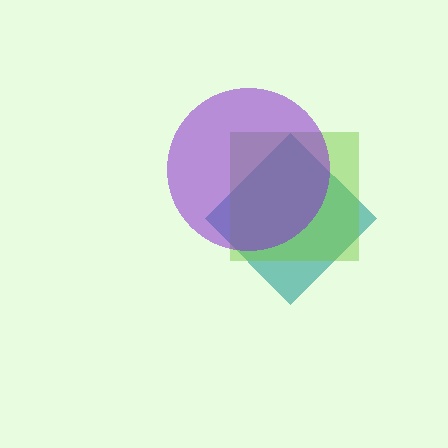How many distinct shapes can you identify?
There are 3 distinct shapes: a teal diamond, a lime square, a purple circle.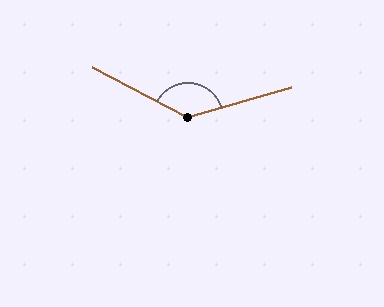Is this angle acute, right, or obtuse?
It is obtuse.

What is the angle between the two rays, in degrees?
Approximately 135 degrees.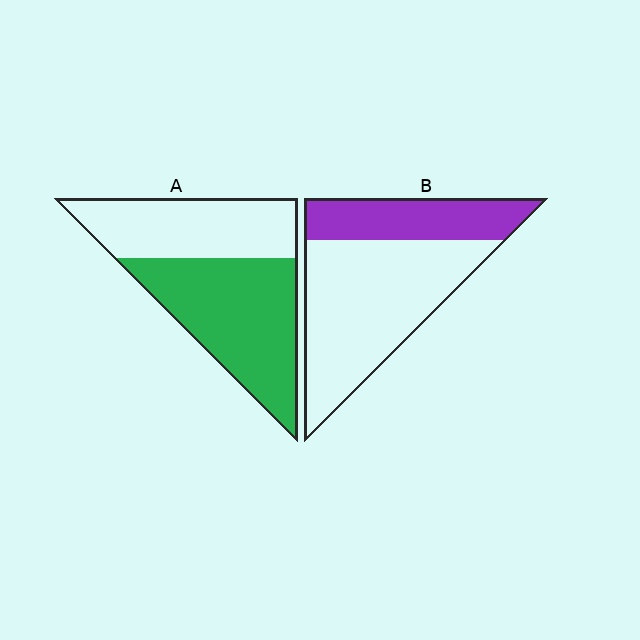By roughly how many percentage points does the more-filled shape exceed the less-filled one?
By roughly 25 percentage points (A over B).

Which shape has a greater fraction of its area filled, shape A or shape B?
Shape A.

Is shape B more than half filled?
No.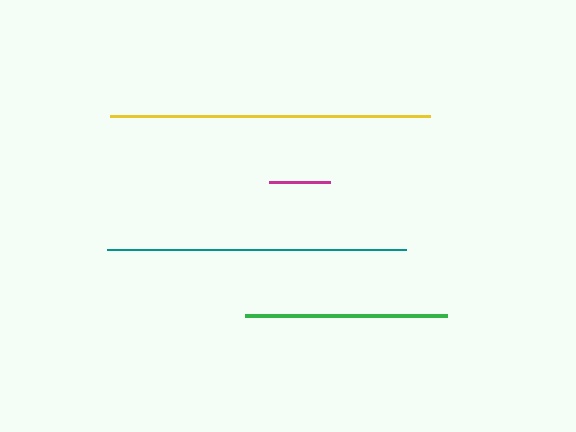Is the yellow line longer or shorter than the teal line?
The yellow line is longer than the teal line.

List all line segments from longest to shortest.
From longest to shortest: yellow, teal, green, magenta.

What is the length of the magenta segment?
The magenta segment is approximately 61 pixels long.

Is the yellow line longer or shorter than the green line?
The yellow line is longer than the green line.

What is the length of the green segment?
The green segment is approximately 202 pixels long.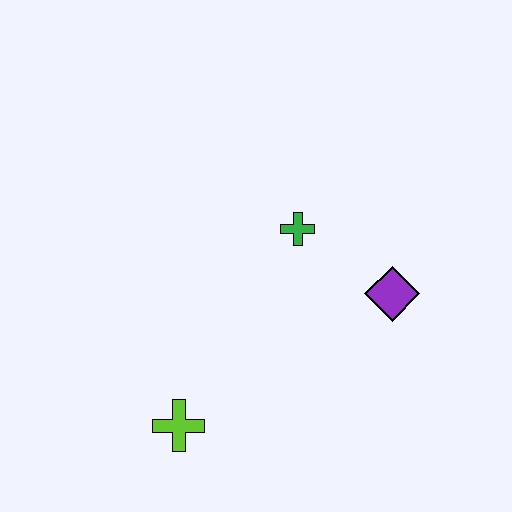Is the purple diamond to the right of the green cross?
Yes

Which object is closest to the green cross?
The purple diamond is closest to the green cross.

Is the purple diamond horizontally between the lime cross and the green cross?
No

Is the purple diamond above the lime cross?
Yes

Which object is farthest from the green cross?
The lime cross is farthest from the green cross.